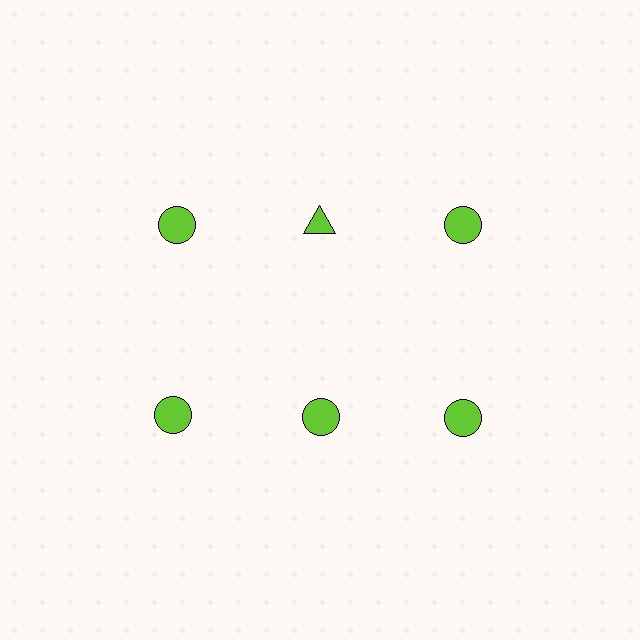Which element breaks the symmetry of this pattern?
The lime triangle in the top row, second from left column breaks the symmetry. All other shapes are lime circles.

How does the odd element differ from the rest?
It has a different shape: triangle instead of circle.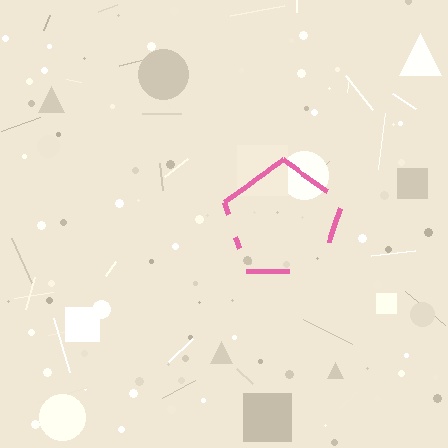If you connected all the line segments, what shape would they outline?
They would outline a pentagon.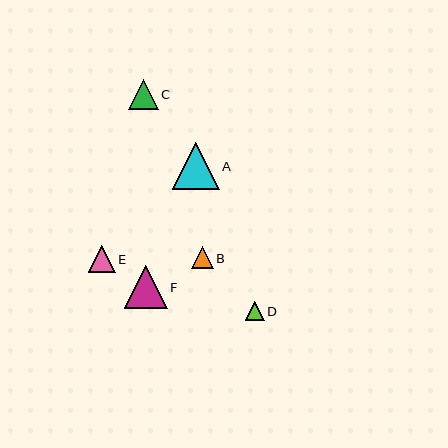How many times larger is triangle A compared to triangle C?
Triangle A is approximately 1.6 times the size of triangle C.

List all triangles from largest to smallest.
From largest to smallest: A, F, C, E, B, D.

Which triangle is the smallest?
Triangle D is the smallest with a size of approximately 19 pixels.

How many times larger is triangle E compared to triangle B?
Triangle E is approximately 1.2 times the size of triangle B.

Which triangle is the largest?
Triangle A is the largest with a size of approximately 47 pixels.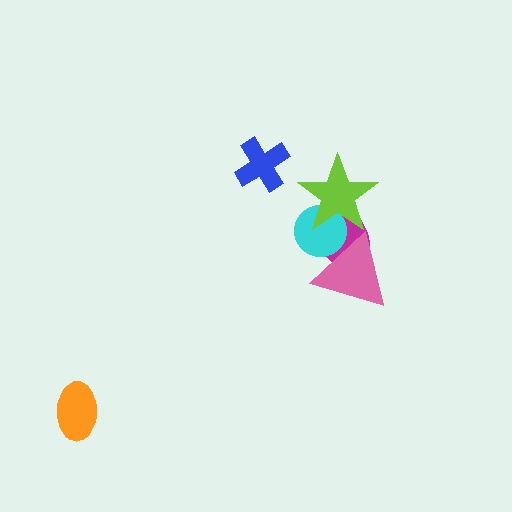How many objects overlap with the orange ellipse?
0 objects overlap with the orange ellipse.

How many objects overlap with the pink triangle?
2 objects overlap with the pink triangle.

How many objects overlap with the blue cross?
0 objects overlap with the blue cross.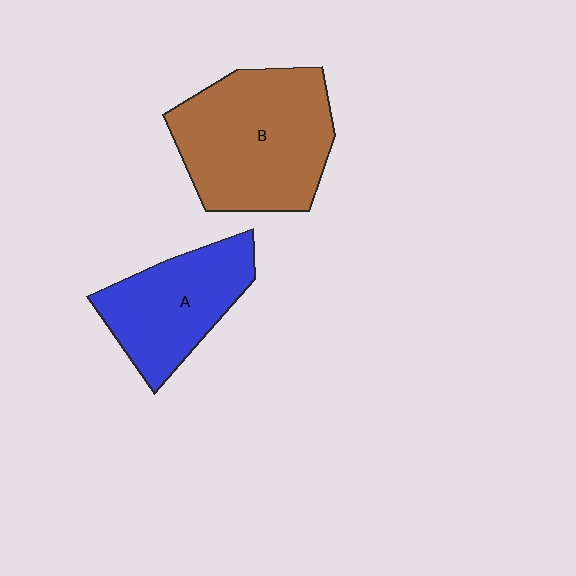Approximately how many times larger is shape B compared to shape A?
Approximately 1.4 times.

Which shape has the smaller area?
Shape A (blue).